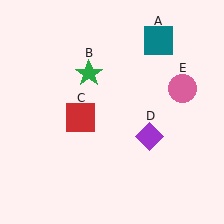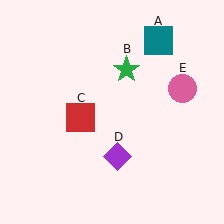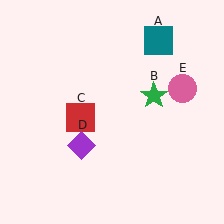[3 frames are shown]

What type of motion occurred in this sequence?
The green star (object B), purple diamond (object D) rotated clockwise around the center of the scene.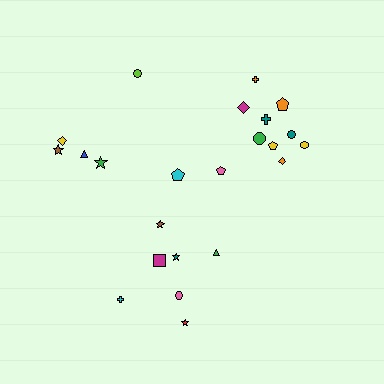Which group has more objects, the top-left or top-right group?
The top-right group.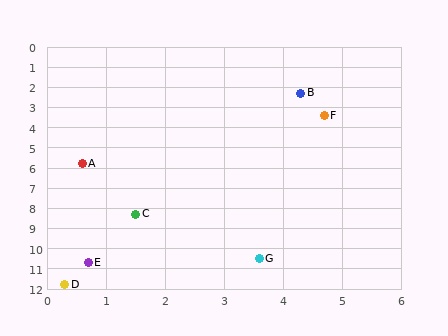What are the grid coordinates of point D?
Point D is at approximately (0.3, 11.8).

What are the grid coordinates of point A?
Point A is at approximately (0.6, 5.8).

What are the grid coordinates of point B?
Point B is at approximately (4.3, 2.3).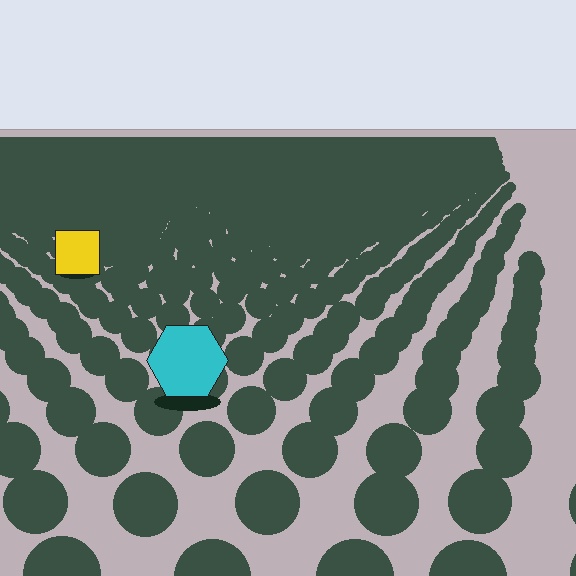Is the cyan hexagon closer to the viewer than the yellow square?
Yes. The cyan hexagon is closer — you can tell from the texture gradient: the ground texture is coarser near it.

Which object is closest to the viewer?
The cyan hexagon is closest. The texture marks near it are larger and more spread out.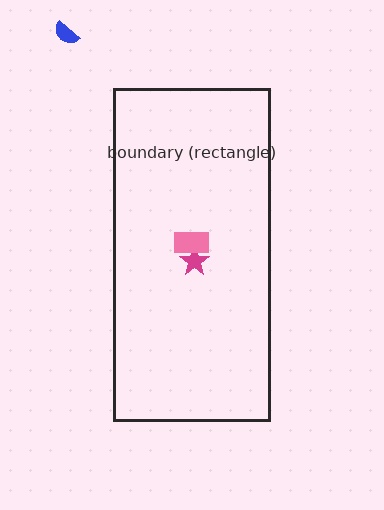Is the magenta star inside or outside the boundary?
Inside.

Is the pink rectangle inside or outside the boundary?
Inside.